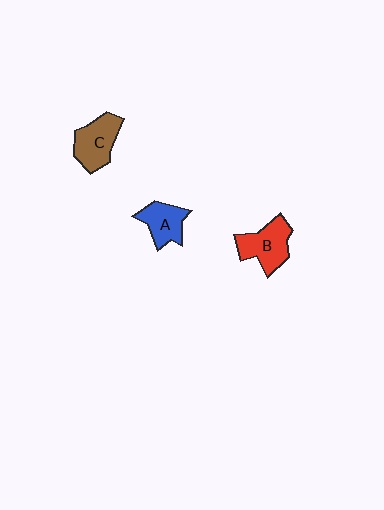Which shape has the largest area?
Shape B (red).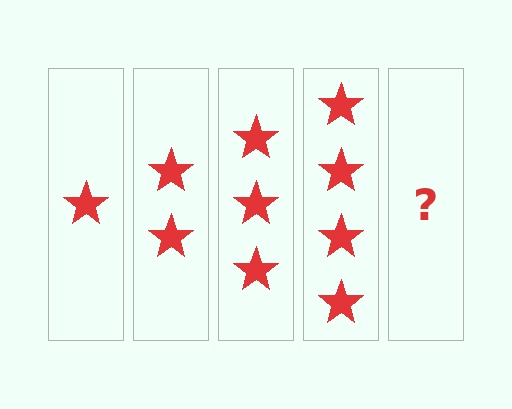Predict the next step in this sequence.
The next step is 5 stars.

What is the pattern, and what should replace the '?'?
The pattern is that each step adds one more star. The '?' should be 5 stars.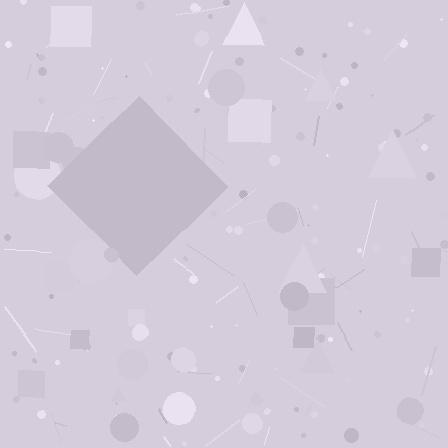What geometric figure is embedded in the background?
A diamond is embedded in the background.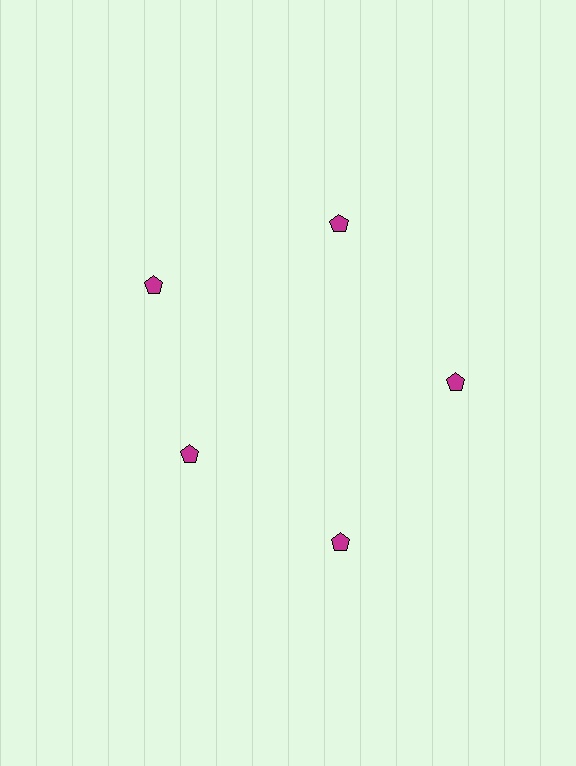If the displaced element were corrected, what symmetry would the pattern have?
It would have 5-fold rotational symmetry — the pattern would map onto itself every 72 degrees.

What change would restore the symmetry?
The symmetry would be restored by moving it outward, back onto the ring so that all 5 pentagons sit at equal angles and equal distance from the center.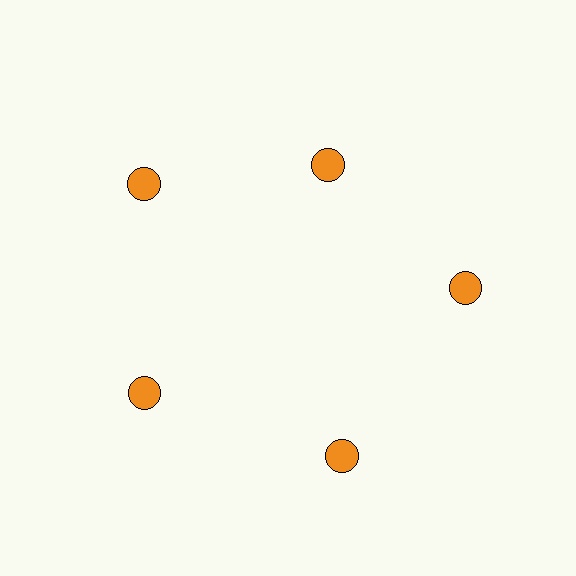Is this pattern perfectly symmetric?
No. The 5 orange circles are arranged in a ring, but one element near the 1 o'clock position is pulled inward toward the center, breaking the 5-fold rotational symmetry.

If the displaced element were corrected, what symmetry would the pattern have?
It would have 5-fold rotational symmetry — the pattern would map onto itself every 72 degrees.